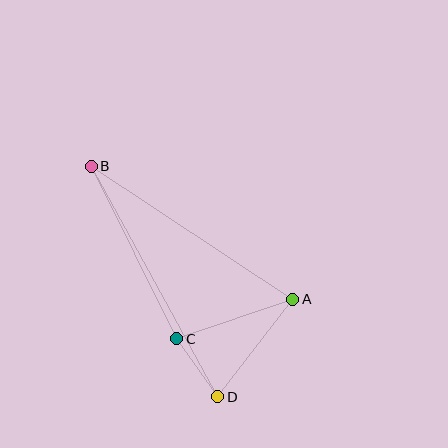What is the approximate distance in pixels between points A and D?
The distance between A and D is approximately 123 pixels.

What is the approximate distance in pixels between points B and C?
The distance between B and C is approximately 193 pixels.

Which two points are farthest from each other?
Points B and D are farthest from each other.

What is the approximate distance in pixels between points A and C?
The distance between A and C is approximately 122 pixels.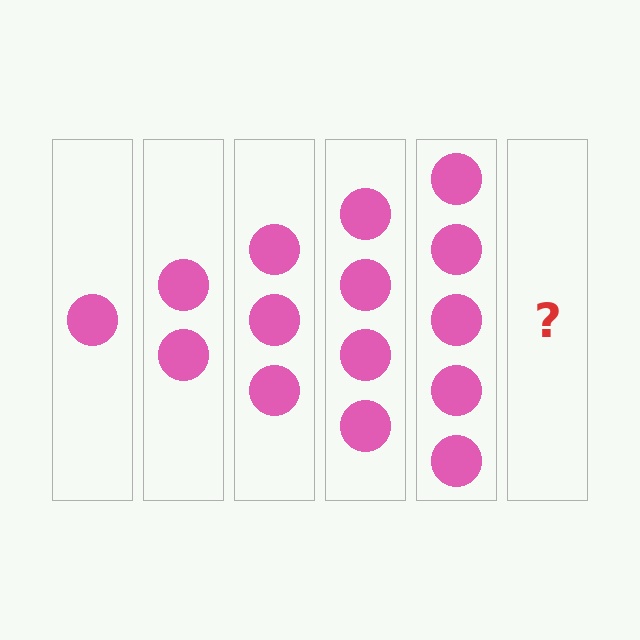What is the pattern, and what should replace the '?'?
The pattern is that each step adds one more circle. The '?' should be 6 circles.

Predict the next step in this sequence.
The next step is 6 circles.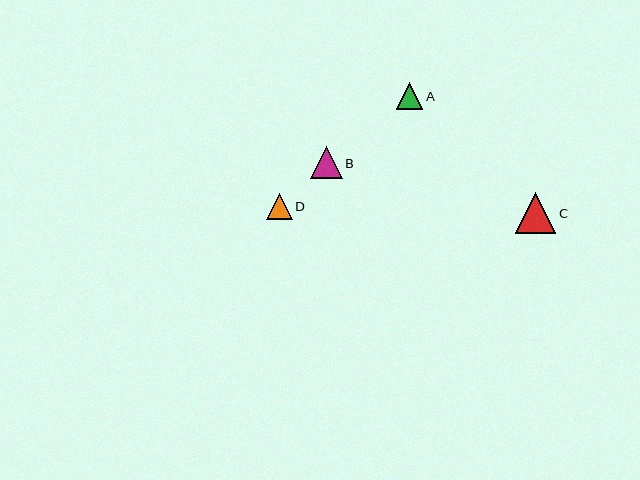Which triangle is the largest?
Triangle C is the largest with a size of approximately 40 pixels.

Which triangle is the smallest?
Triangle D is the smallest with a size of approximately 26 pixels.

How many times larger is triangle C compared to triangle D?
Triangle C is approximately 1.6 times the size of triangle D.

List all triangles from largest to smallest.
From largest to smallest: C, B, A, D.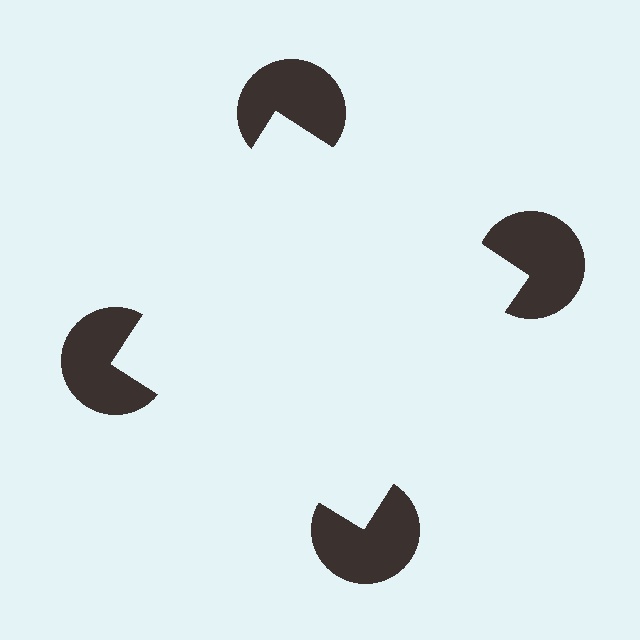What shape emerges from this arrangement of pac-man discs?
An illusory square — its edges are inferred from the aligned wedge cuts in the pac-man discs, not physically drawn.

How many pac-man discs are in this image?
There are 4 — one at each vertex of the illusory square.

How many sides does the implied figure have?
4 sides.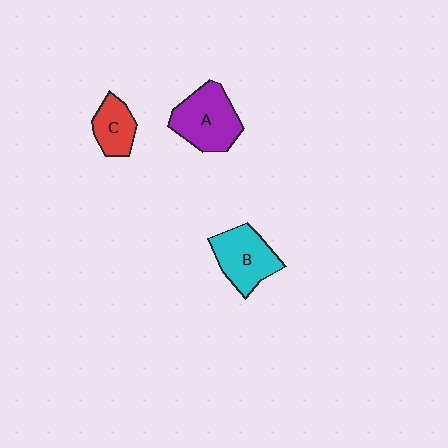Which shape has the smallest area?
Shape C (red).